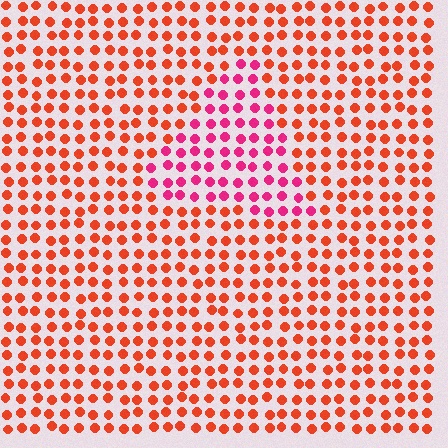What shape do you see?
I see a triangle.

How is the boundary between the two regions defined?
The boundary is defined purely by a slight shift in hue (about 39 degrees). Spacing, size, and orientation are identical on both sides.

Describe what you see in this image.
The image is filled with small red elements in a uniform arrangement. A triangle-shaped region is visible where the elements are tinted to a slightly different hue, forming a subtle color boundary.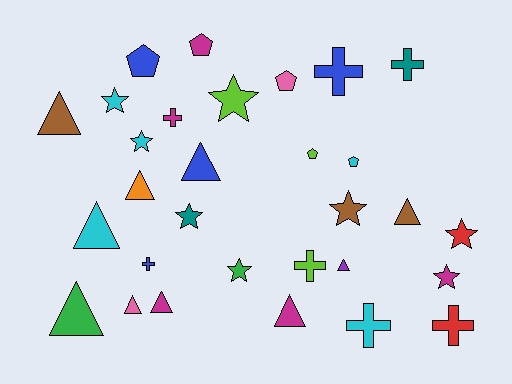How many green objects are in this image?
There are 2 green objects.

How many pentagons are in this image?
There are 5 pentagons.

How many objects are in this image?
There are 30 objects.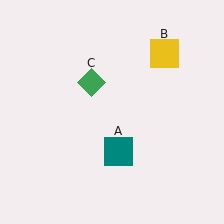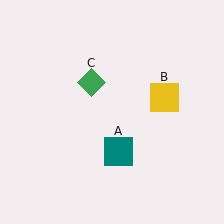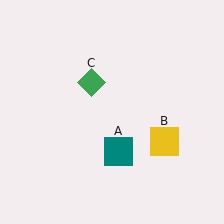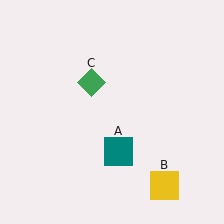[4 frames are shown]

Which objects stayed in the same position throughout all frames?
Teal square (object A) and green diamond (object C) remained stationary.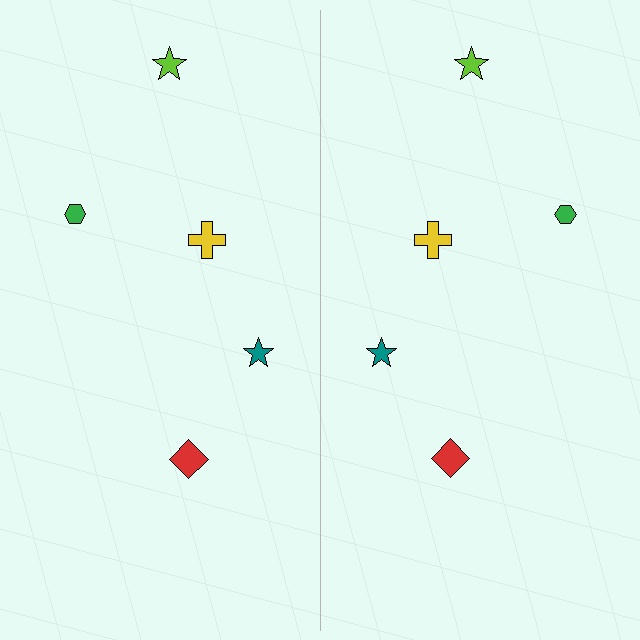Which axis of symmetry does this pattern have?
The pattern has a vertical axis of symmetry running through the center of the image.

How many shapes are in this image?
There are 10 shapes in this image.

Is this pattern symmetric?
Yes, this pattern has bilateral (reflection) symmetry.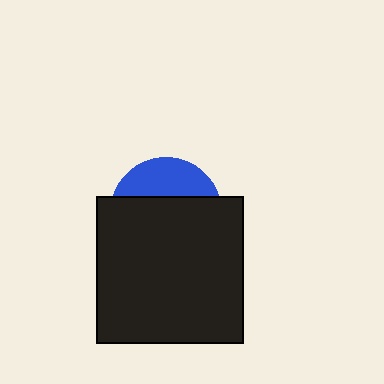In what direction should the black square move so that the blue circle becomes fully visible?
The black square should move down. That is the shortest direction to clear the overlap and leave the blue circle fully visible.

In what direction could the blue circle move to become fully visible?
The blue circle could move up. That would shift it out from behind the black square entirely.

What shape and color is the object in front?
The object in front is a black square.